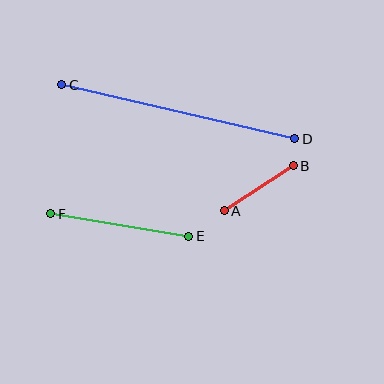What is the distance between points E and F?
The distance is approximately 140 pixels.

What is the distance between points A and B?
The distance is approximately 82 pixels.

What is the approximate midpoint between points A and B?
The midpoint is at approximately (259, 188) pixels.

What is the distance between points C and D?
The distance is approximately 240 pixels.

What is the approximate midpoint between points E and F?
The midpoint is at approximately (120, 225) pixels.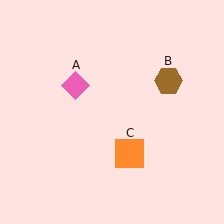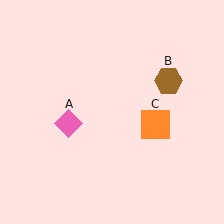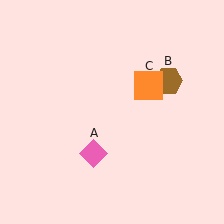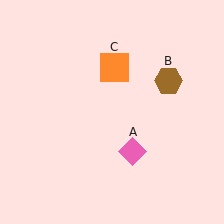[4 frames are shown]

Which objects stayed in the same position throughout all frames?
Brown hexagon (object B) remained stationary.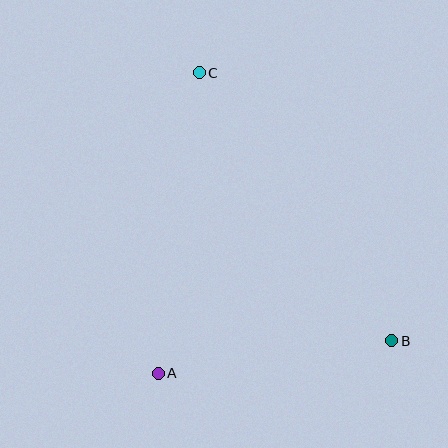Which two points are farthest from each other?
Points B and C are farthest from each other.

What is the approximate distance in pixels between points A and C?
The distance between A and C is approximately 303 pixels.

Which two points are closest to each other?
Points A and B are closest to each other.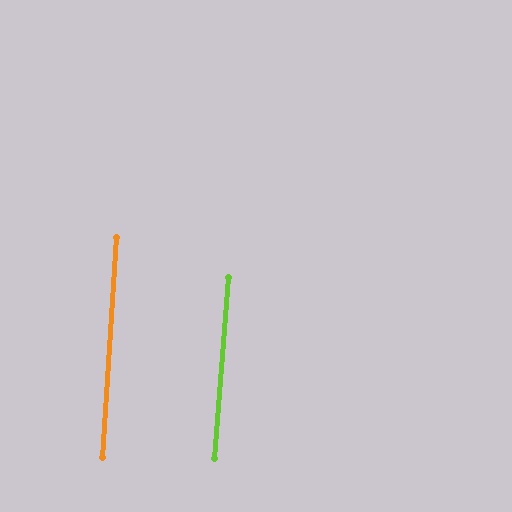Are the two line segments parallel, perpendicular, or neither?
Parallel — their directions differ by only 0.8°.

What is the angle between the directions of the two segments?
Approximately 1 degree.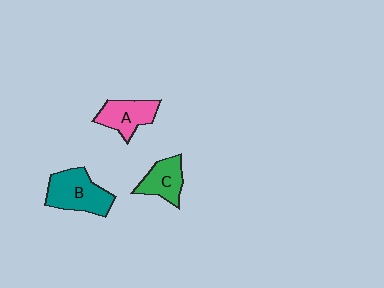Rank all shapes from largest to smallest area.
From largest to smallest: B (teal), A (pink), C (green).